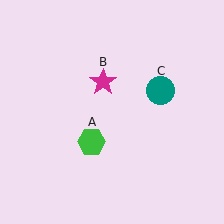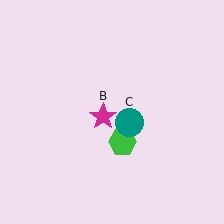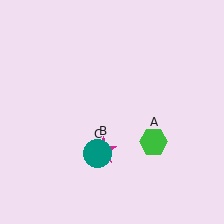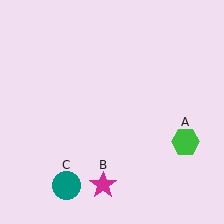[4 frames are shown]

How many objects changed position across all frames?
3 objects changed position: green hexagon (object A), magenta star (object B), teal circle (object C).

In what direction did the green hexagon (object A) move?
The green hexagon (object A) moved right.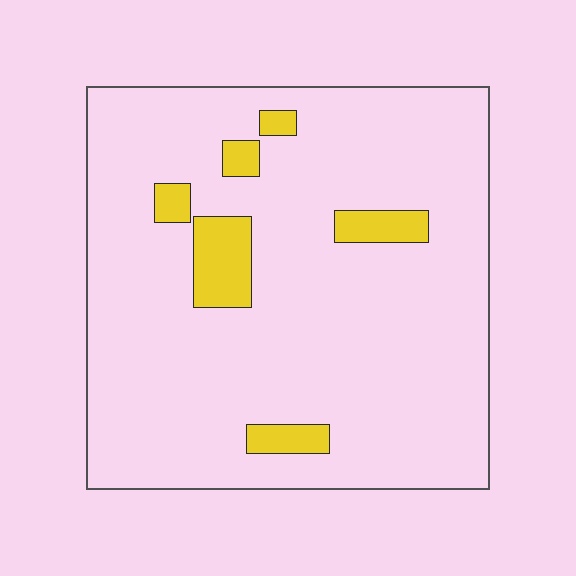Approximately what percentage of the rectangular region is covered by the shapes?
Approximately 10%.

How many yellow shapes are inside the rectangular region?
6.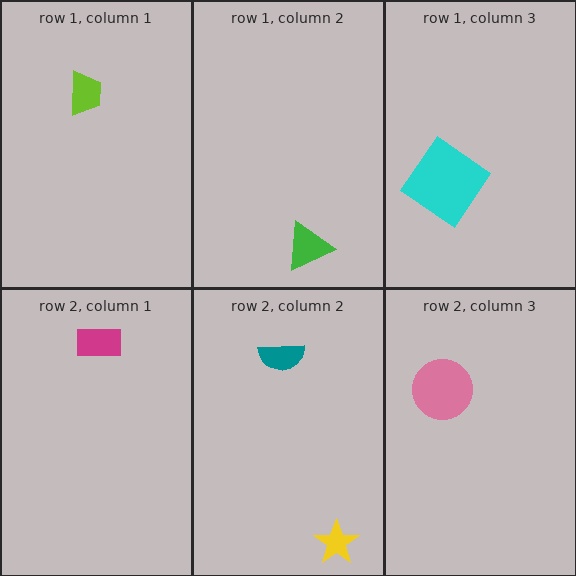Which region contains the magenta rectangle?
The row 2, column 1 region.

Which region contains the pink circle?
The row 2, column 3 region.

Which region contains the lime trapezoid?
The row 1, column 1 region.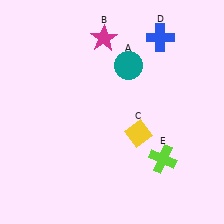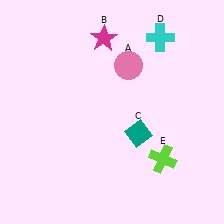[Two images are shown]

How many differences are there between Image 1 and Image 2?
There are 3 differences between the two images.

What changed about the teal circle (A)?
In Image 1, A is teal. In Image 2, it changed to pink.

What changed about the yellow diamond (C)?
In Image 1, C is yellow. In Image 2, it changed to teal.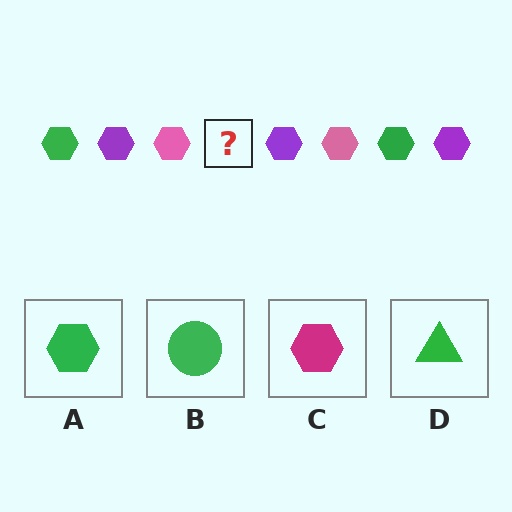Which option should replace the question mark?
Option A.